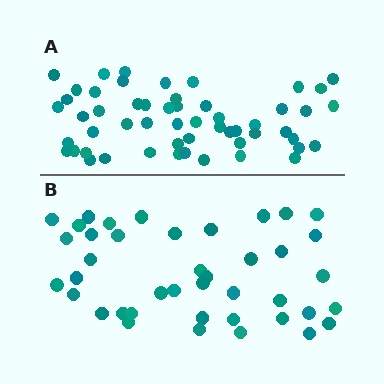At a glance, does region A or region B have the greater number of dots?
Region A (the top region) has more dots.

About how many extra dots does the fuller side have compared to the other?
Region A has approximately 15 more dots than region B.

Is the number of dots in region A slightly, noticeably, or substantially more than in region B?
Region A has noticeably more, but not dramatically so. The ratio is roughly 1.3 to 1.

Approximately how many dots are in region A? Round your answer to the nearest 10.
About 50 dots. (The exact count is 54, which rounds to 50.)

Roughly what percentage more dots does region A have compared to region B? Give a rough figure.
About 30% more.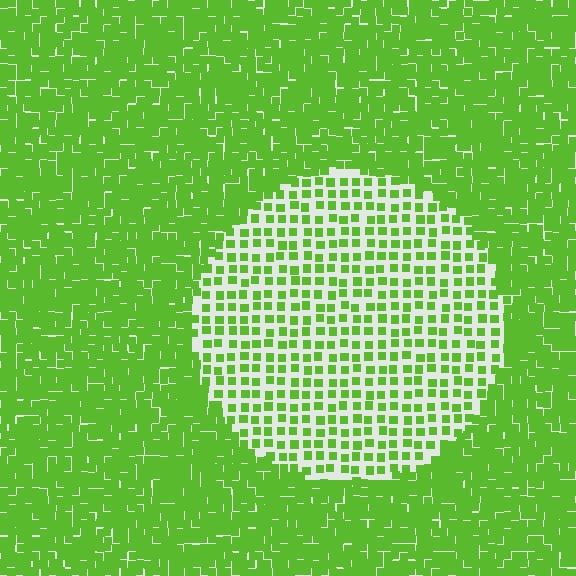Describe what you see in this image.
The image contains small lime elements arranged at two different densities. A circle-shaped region is visible where the elements are less densely packed than the surrounding area.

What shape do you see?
I see a circle.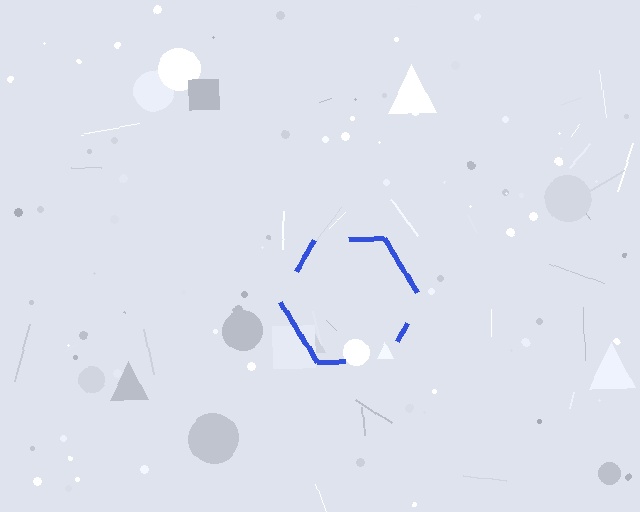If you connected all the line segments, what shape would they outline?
They would outline a hexagon.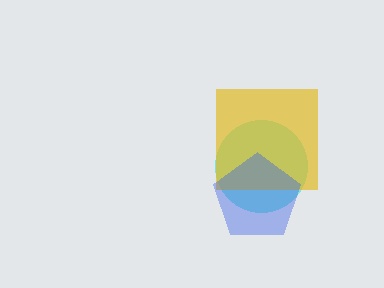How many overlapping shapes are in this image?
There are 3 overlapping shapes in the image.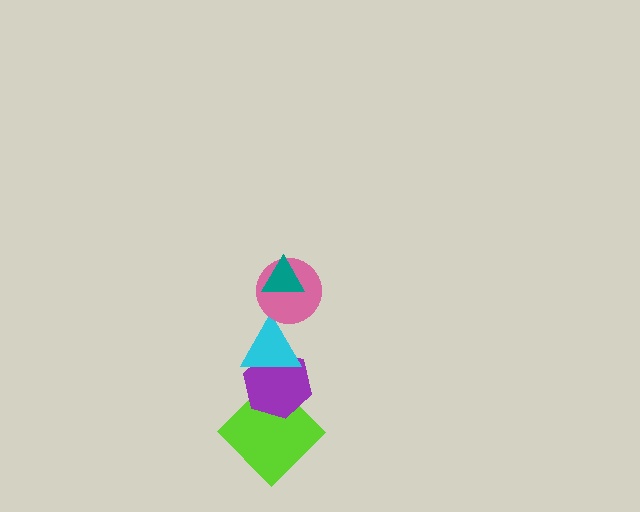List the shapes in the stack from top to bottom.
From top to bottom: the teal triangle, the pink circle, the cyan triangle, the purple hexagon, the lime diamond.